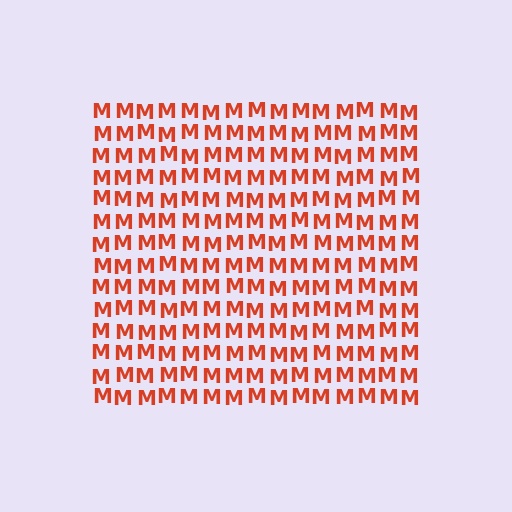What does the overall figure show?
The overall figure shows a square.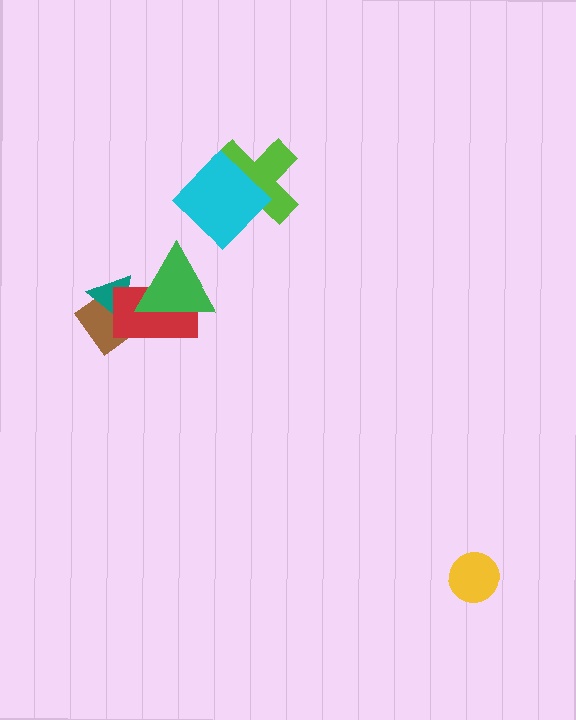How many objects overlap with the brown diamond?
2 objects overlap with the brown diamond.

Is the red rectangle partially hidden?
Yes, it is partially covered by another shape.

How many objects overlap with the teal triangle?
3 objects overlap with the teal triangle.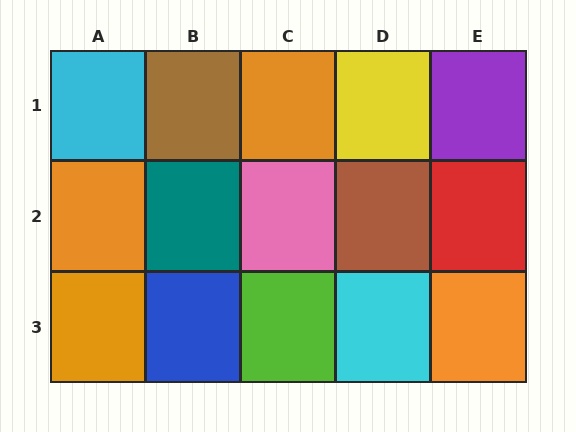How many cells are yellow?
1 cell is yellow.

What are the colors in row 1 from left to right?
Cyan, brown, orange, yellow, purple.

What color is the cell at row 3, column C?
Lime.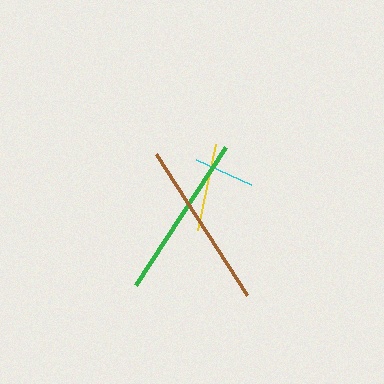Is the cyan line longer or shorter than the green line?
The green line is longer than the cyan line.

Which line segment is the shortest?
The cyan line is the shortest at approximately 60 pixels.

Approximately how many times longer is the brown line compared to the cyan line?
The brown line is approximately 2.8 times the length of the cyan line.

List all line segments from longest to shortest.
From longest to shortest: brown, green, yellow, cyan.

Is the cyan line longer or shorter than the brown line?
The brown line is longer than the cyan line.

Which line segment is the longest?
The brown line is the longest at approximately 168 pixels.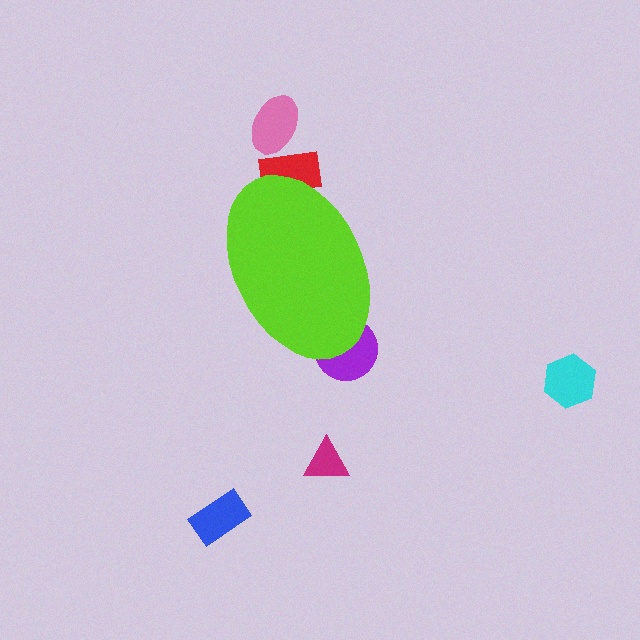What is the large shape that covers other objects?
A lime ellipse.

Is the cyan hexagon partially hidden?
No, the cyan hexagon is fully visible.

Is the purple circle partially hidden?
Yes, the purple circle is partially hidden behind the lime ellipse.